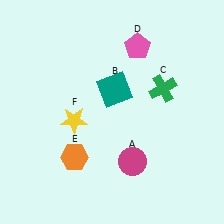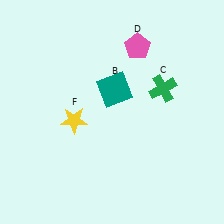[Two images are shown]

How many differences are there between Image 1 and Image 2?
There are 2 differences between the two images.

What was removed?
The orange hexagon (E), the magenta circle (A) were removed in Image 2.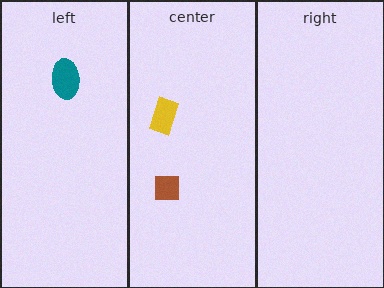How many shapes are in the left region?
1.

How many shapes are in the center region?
2.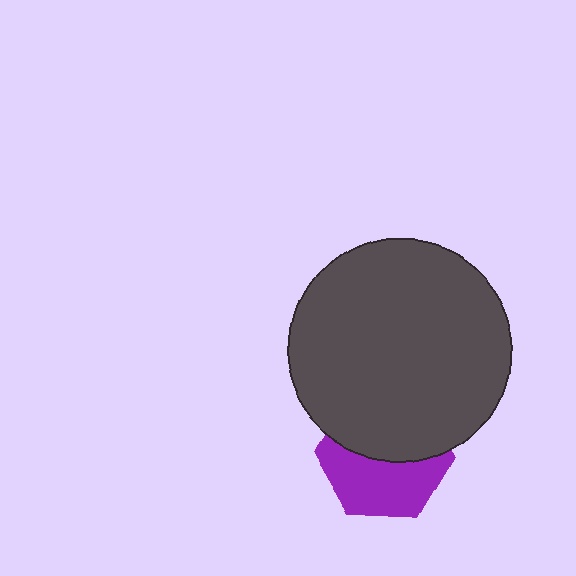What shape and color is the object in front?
The object in front is a dark gray circle.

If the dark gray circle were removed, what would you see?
You would see the complete purple hexagon.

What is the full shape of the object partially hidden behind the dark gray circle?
The partially hidden object is a purple hexagon.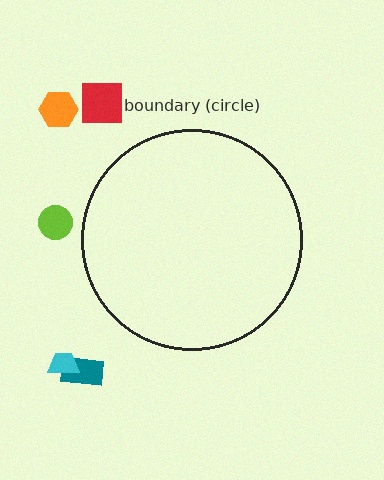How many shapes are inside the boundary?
0 inside, 5 outside.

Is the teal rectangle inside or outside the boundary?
Outside.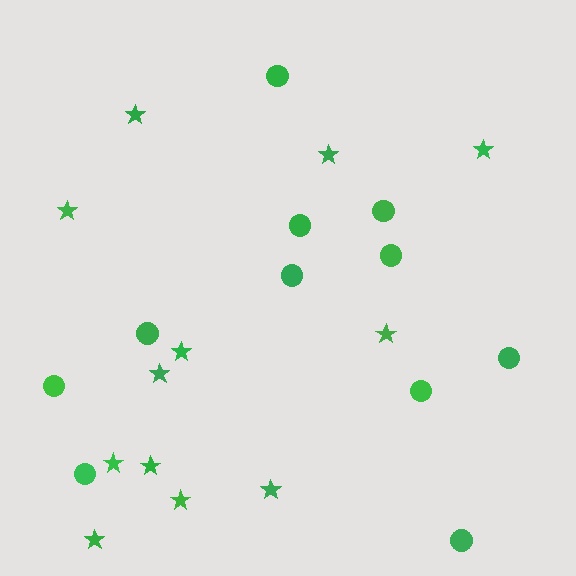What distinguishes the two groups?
There are 2 groups: one group of stars (12) and one group of circles (11).